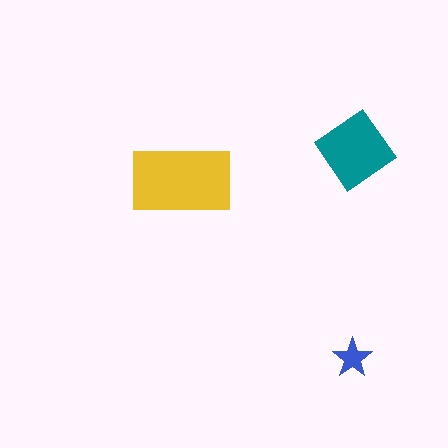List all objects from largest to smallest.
The yellow rectangle, the teal diamond, the blue star.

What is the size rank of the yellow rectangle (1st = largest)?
1st.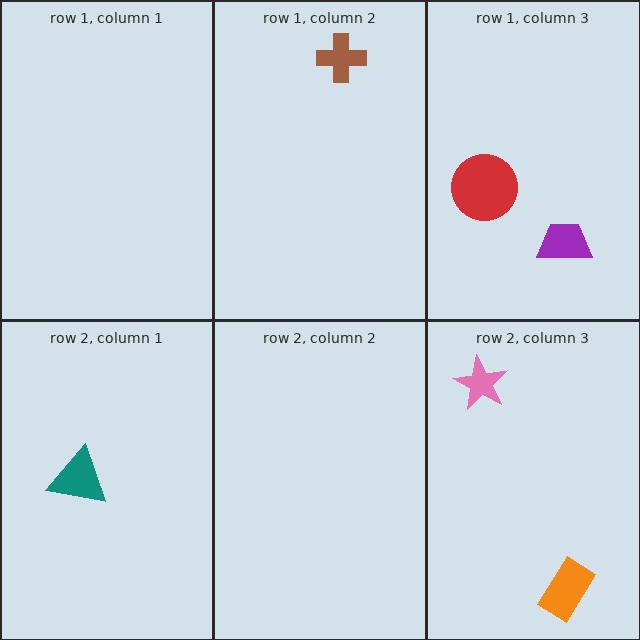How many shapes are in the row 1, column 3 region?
2.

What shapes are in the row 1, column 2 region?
The brown cross.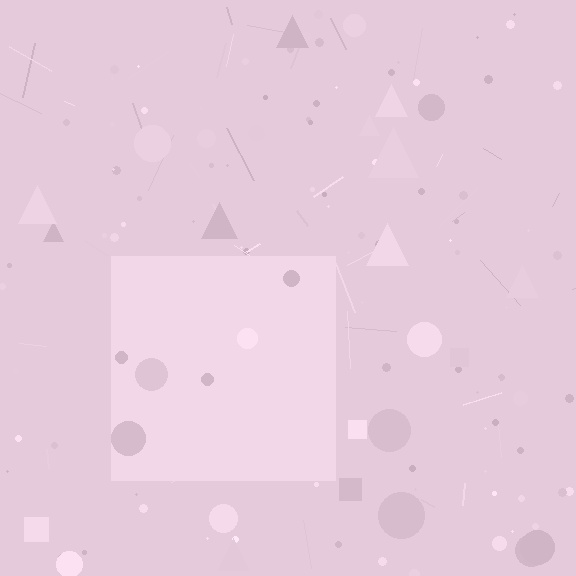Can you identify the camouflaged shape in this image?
The camouflaged shape is a square.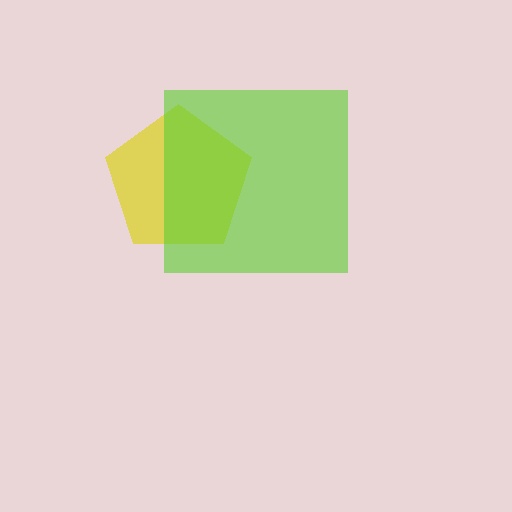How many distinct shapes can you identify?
There are 2 distinct shapes: a yellow pentagon, a lime square.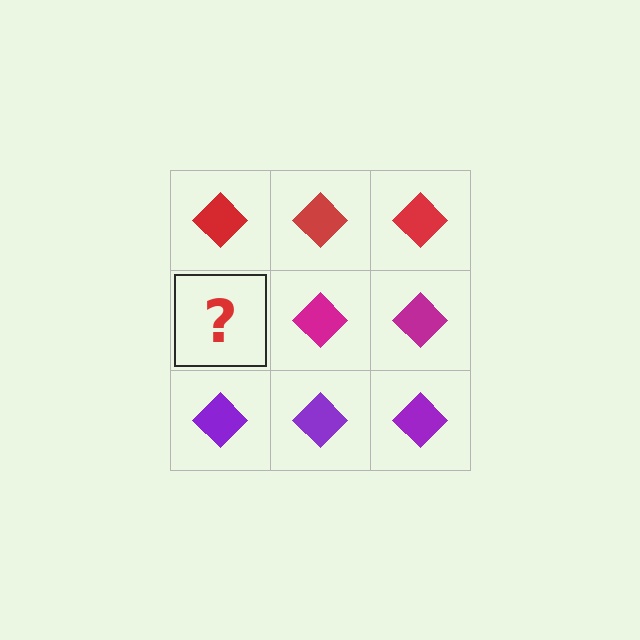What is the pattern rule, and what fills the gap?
The rule is that each row has a consistent color. The gap should be filled with a magenta diamond.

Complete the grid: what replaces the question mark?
The question mark should be replaced with a magenta diamond.